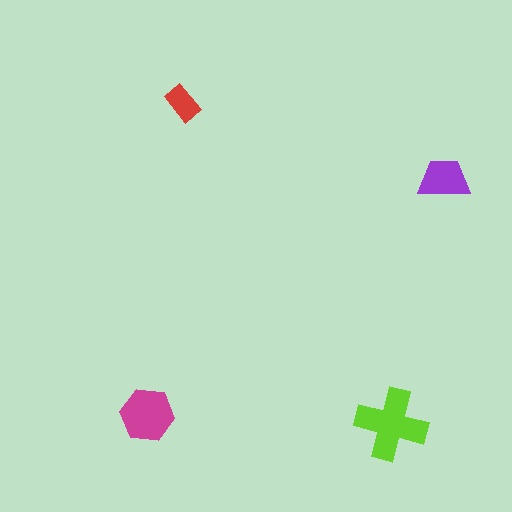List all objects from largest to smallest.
The lime cross, the magenta hexagon, the purple trapezoid, the red rectangle.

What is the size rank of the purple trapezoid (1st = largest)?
3rd.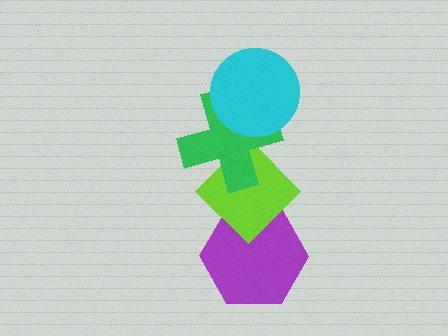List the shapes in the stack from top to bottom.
From top to bottom: the cyan circle, the green cross, the lime diamond, the purple hexagon.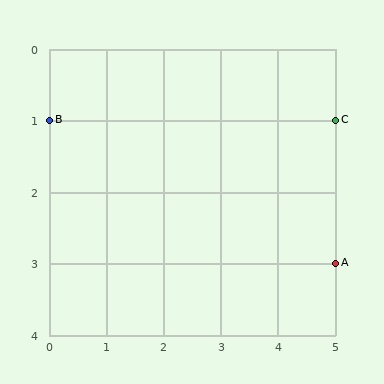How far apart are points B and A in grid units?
Points B and A are 5 columns and 2 rows apart (about 5.4 grid units diagonally).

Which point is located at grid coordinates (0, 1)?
Point B is at (0, 1).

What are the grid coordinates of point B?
Point B is at grid coordinates (0, 1).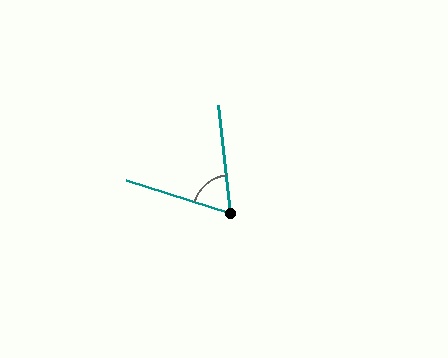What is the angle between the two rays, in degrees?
Approximately 66 degrees.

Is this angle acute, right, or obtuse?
It is acute.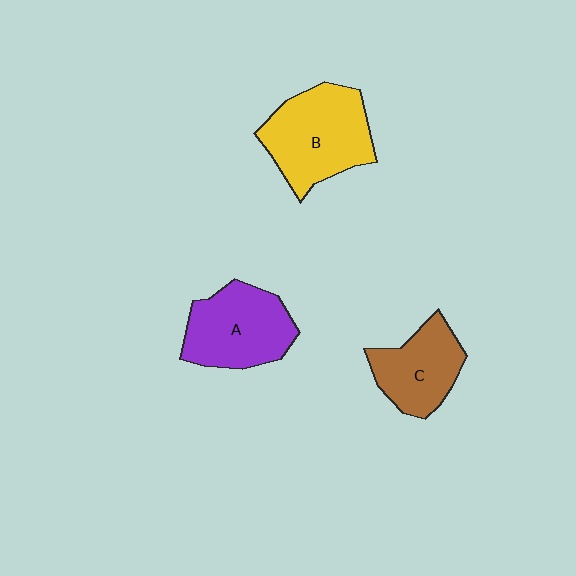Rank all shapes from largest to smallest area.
From largest to smallest: B (yellow), A (purple), C (brown).